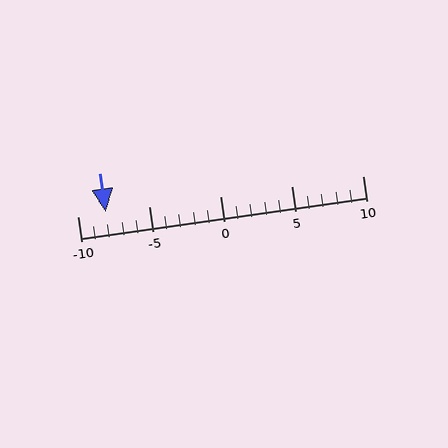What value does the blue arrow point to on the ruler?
The blue arrow points to approximately -8.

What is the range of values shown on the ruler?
The ruler shows values from -10 to 10.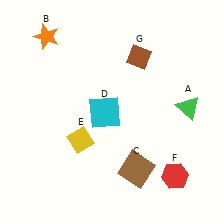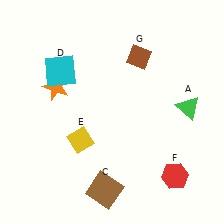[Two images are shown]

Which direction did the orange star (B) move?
The orange star (B) moved down.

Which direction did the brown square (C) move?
The brown square (C) moved left.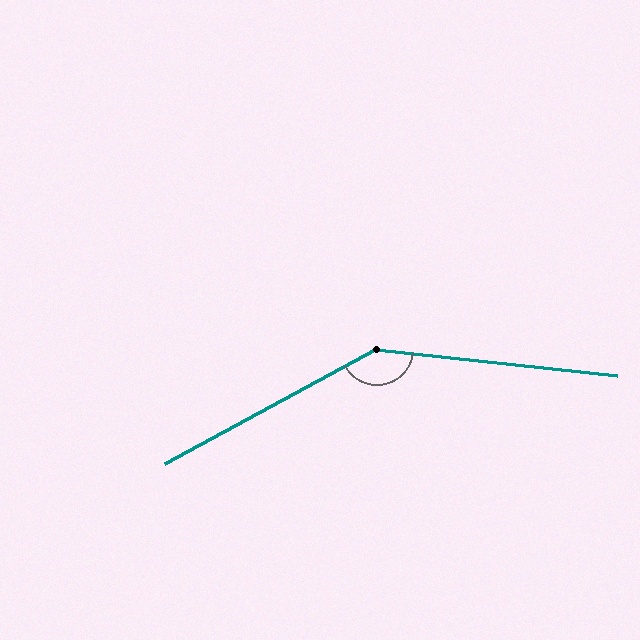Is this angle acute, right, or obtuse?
It is obtuse.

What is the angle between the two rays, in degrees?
Approximately 146 degrees.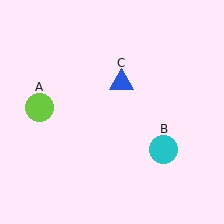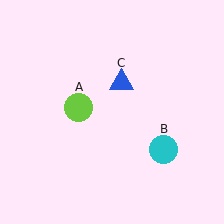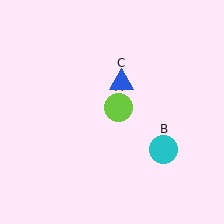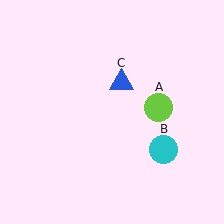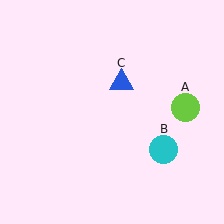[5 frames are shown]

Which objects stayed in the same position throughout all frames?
Cyan circle (object B) and blue triangle (object C) remained stationary.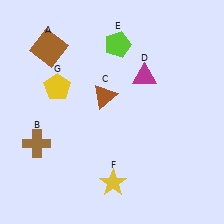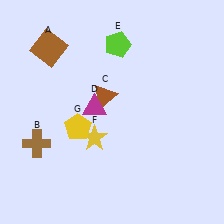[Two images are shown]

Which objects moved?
The objects that moved are: the magenta triangle (D), the yellow star (F), the yellow pentagon (G).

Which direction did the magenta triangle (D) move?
The magenta triangle (D) moved left.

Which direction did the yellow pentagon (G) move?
The yellow pentagon (G) moved down.